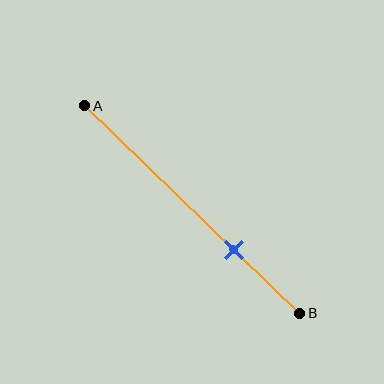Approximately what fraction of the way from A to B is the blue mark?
The blue mark is approximately 70% of the way from A to B.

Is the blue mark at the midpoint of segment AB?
No, the mark is at about 70% from A, not at the 50% midpoint.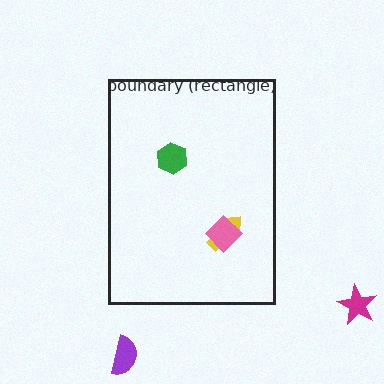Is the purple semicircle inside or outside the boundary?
Outside.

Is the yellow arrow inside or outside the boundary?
Inside.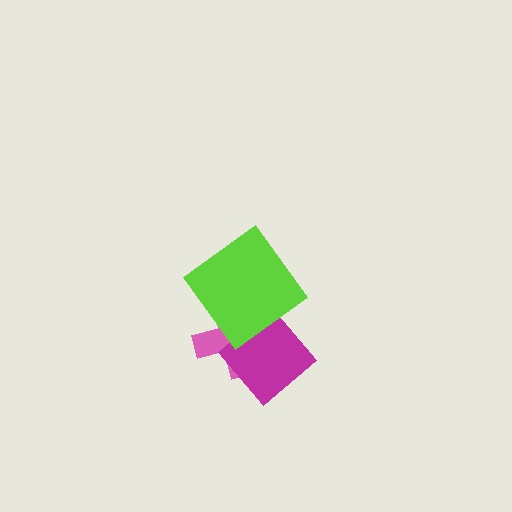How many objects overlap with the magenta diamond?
1 object overlaps with the magenta diamond.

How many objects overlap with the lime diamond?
1 object overlaps with the lime diamond.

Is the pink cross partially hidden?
Yes, it is partially covered by another shape.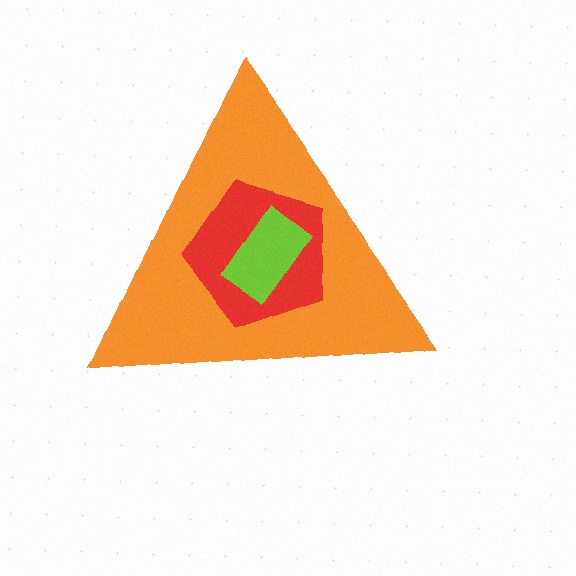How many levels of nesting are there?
3.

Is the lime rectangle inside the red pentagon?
Yes.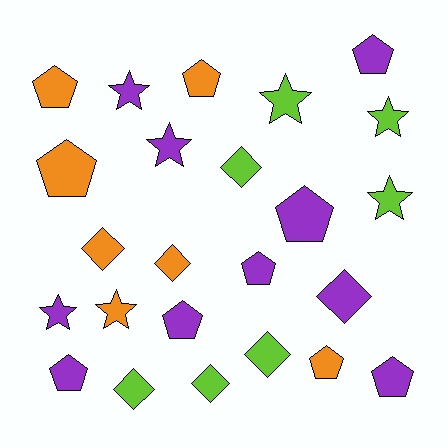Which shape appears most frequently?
Pentagon, with 10 objects.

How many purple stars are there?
There are 3 purple stars.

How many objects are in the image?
There are 24 objects.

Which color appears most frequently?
Purple, with 10 objects.